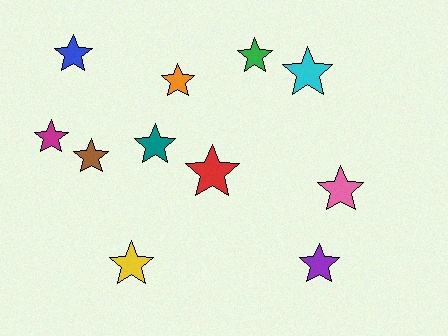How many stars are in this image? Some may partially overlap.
There are 11 stars.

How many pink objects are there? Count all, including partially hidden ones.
There is 1 pink object.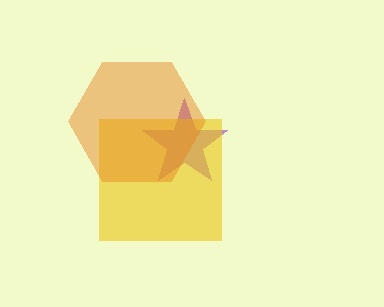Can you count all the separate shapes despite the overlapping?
Yes, there are 3 separate shapes.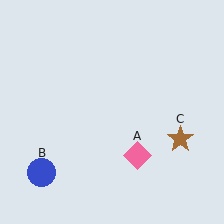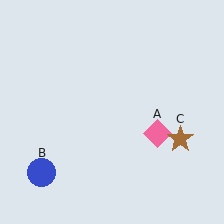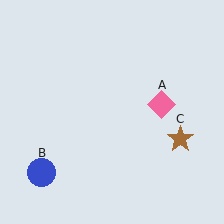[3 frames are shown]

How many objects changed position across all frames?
1 object changed position: pink diamond (object A).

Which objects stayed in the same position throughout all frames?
Blue circle (object B) and brown star (object C) remained stationary.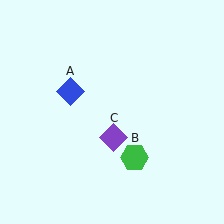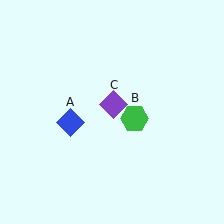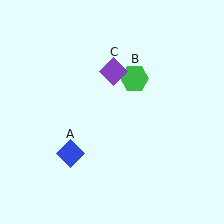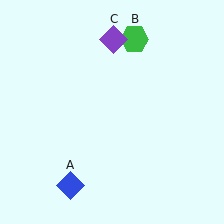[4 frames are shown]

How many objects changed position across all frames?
3 objects changed position: blue diamond (object A), green hexagon (object B), purple diamond (object C).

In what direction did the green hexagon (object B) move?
The green hexagon (object B) moved up.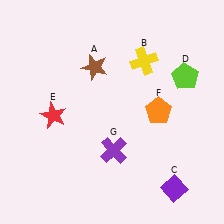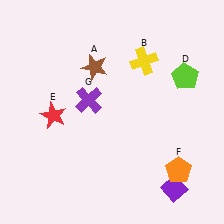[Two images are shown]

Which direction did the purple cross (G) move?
The purple cross (G) moved up.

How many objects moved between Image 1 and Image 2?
2 objects moved between the two images.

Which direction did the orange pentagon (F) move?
The orange pentagon (F) moved down.